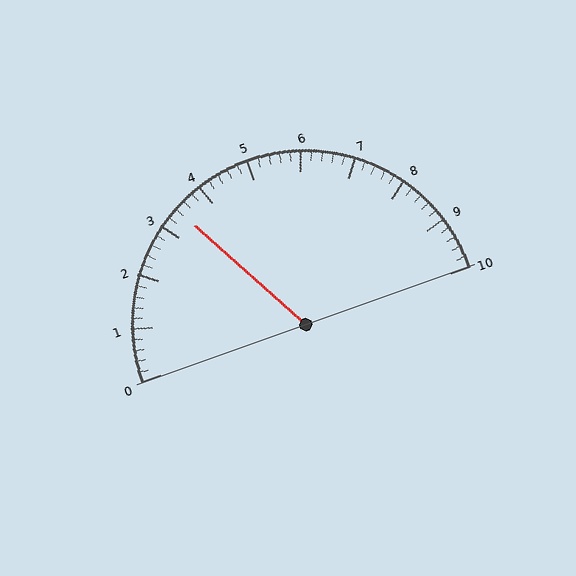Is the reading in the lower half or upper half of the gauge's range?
The reading is in the lower half of the range (0 to 10).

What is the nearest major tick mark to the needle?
The nearest major tick mark is 3.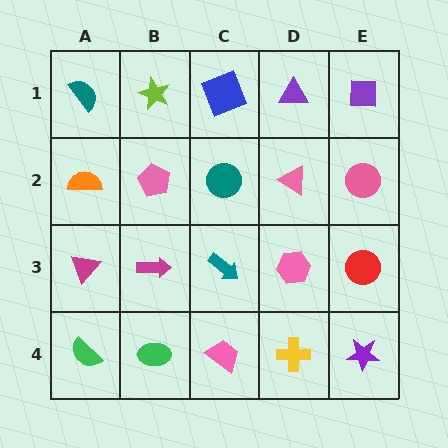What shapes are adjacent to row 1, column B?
A pink pentagon (row 2, column B), a teal semicircle (row 1, column A), a blue square (row 1, column C).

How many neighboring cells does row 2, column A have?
3.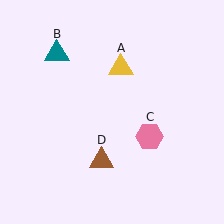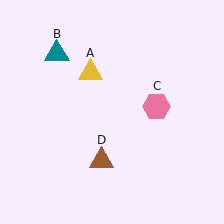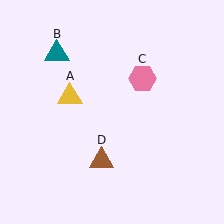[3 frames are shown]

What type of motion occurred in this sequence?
The yellow triangle (object A), pink hexagon (object C) rotated counterclockwise around the center of the scene.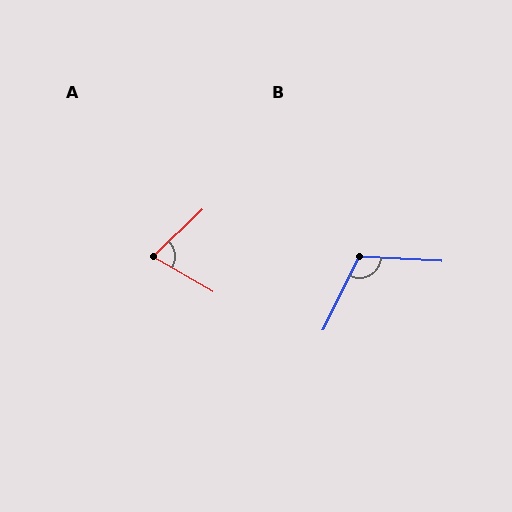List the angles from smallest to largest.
A (74°), B (113°).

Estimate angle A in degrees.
Approximately 74 degrees.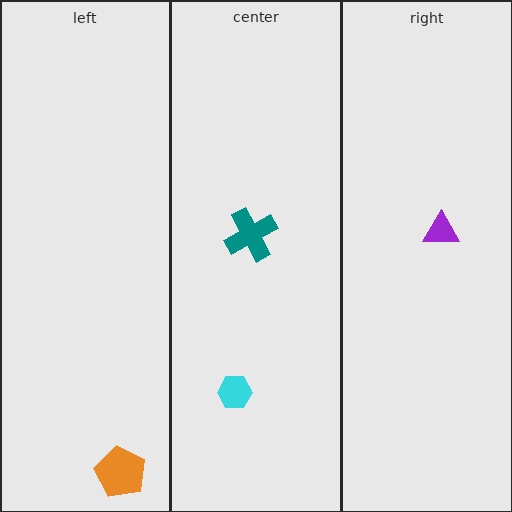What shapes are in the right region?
The purple triangle.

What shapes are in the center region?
The cyan hexagon, the teal cross.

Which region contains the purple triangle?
The right region.